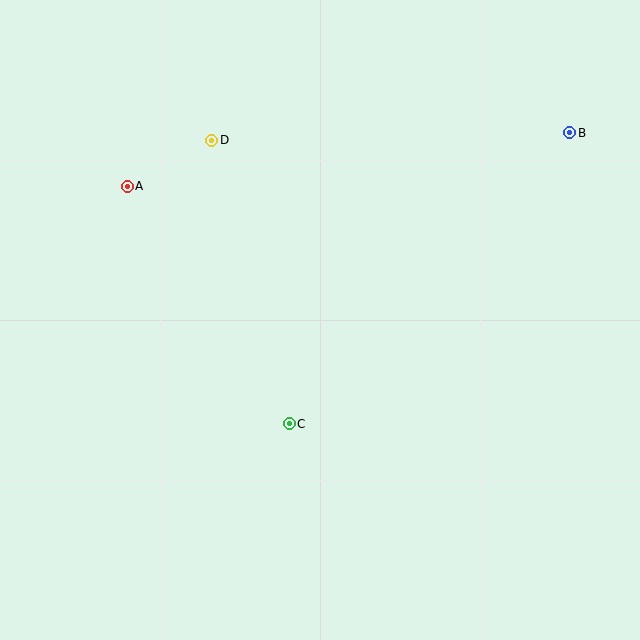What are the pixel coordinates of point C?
Point C is at (289, 424).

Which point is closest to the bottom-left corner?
Point C is closest to the bottom-left corner.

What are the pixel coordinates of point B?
Point B is at (570, 133).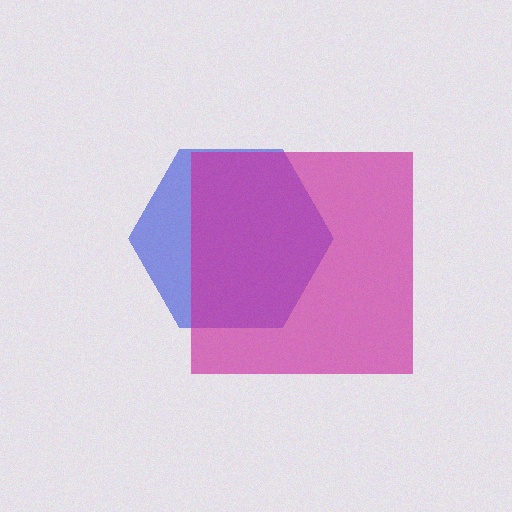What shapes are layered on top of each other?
The layered shapes are: a blue hexagon, a magenta square.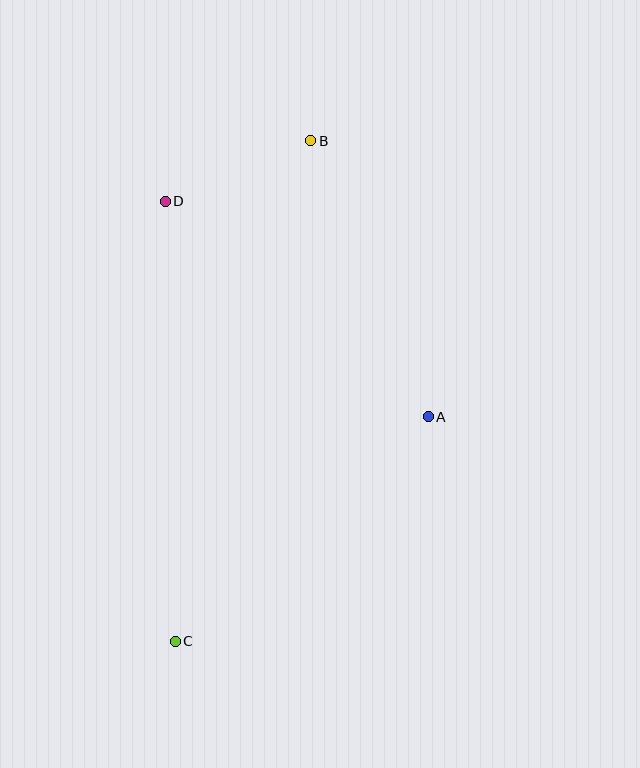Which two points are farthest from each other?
Points B and C are farthest from each other.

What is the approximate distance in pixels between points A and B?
The distance between A and B is approximately 300 pixels.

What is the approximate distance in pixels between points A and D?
The distance between A and D is approximately 340 pixels.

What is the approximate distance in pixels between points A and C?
The distance between A and C is approximately 338 pixels.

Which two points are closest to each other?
Points B and D are closest to each other.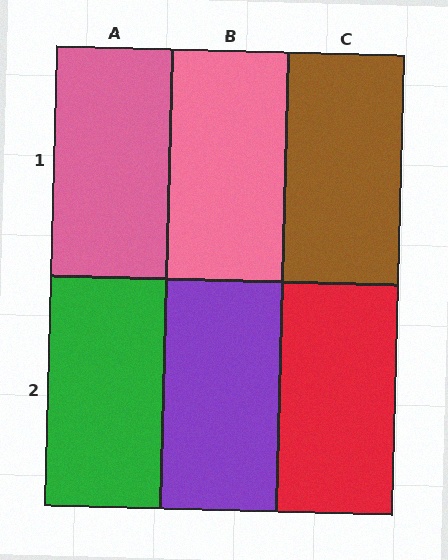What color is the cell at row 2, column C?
Red.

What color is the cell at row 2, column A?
Green.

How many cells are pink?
2 cells are pink.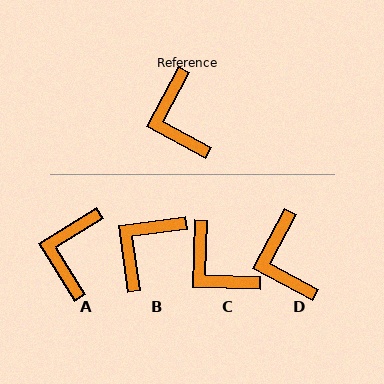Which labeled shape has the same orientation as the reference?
D.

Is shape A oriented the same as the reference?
No, it is off by about 30 degrees.